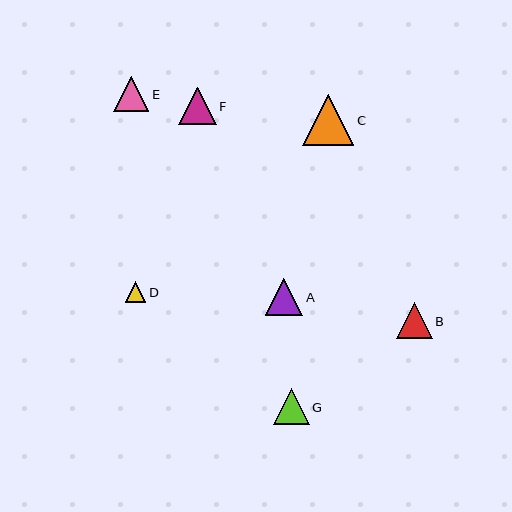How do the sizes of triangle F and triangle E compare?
Triangle F and triangle E are approximately the same size.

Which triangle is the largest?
Triangle C is the largest with a size of approximately 51 pixels.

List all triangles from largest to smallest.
From largest to smallest: C, A, F, G, E, B, D.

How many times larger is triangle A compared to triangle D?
Triangle A is approximately 1.8 times the size of triangle D.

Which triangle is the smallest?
Triangle D is the smallest with a size of approximately 20 pixels.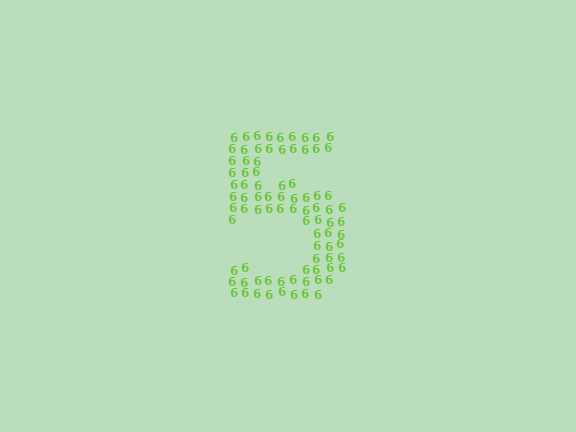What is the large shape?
The large shape is the digit 5.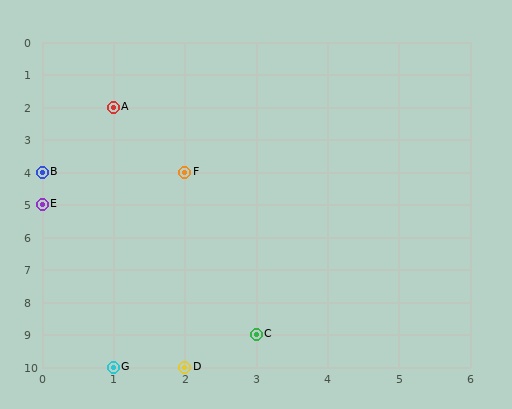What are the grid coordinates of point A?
Point A is at grid coordinates (1, 2).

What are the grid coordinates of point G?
Point G is at grid coordinates (1, 10).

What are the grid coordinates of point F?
Point F is at grid coordinates (2, 4).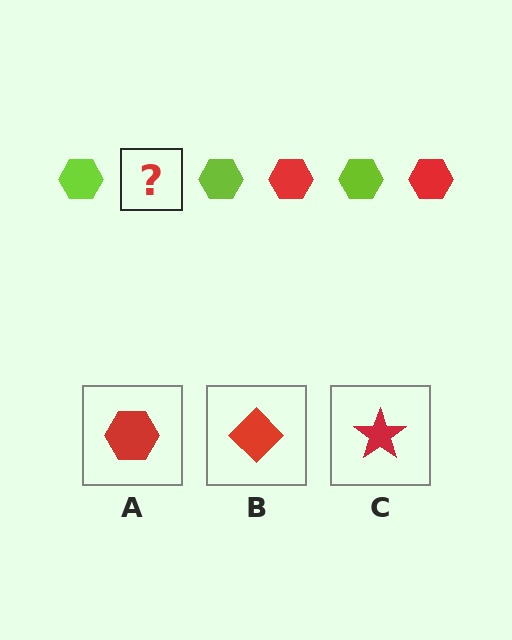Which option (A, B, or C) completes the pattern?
A.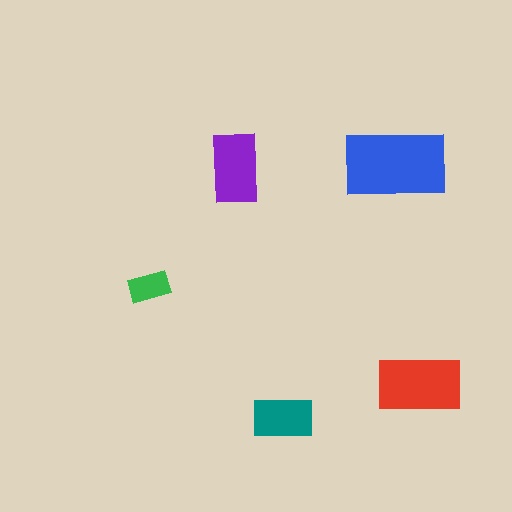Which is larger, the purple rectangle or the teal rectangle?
The purple one.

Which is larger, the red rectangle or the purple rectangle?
The red one.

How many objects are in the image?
There are 5 objects in the image.